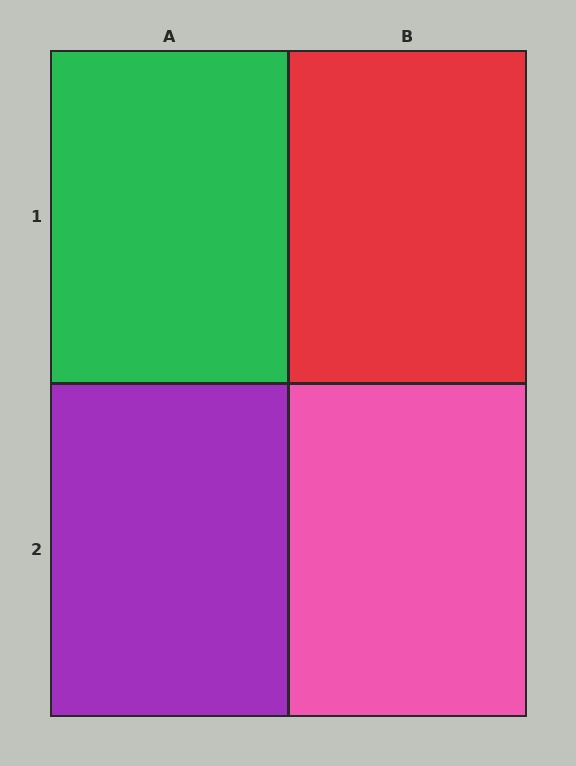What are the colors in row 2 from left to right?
Purple, pink.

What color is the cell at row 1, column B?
Red.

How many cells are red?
1 cell is red.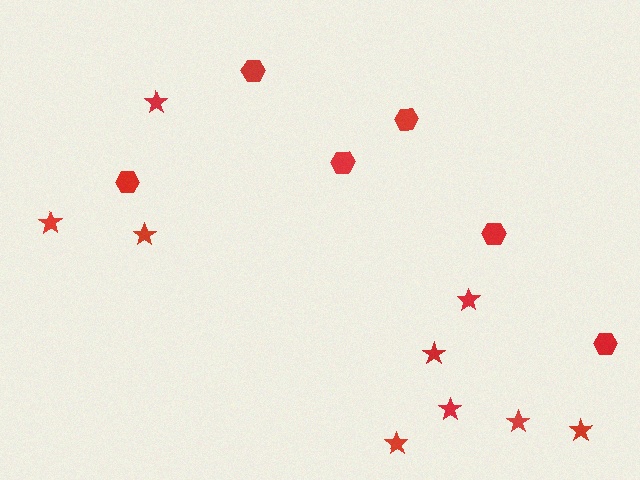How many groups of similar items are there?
There are 2 groups: one group of hexagons (6) and one group of stars (9).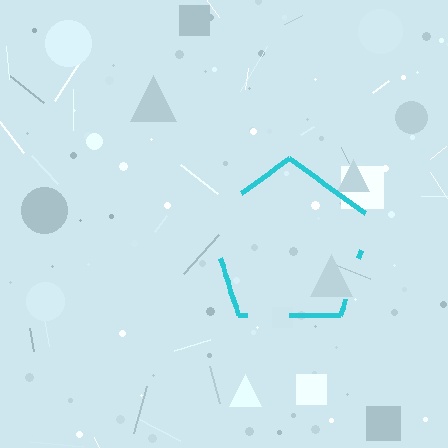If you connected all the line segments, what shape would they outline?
They would outline a pentagon.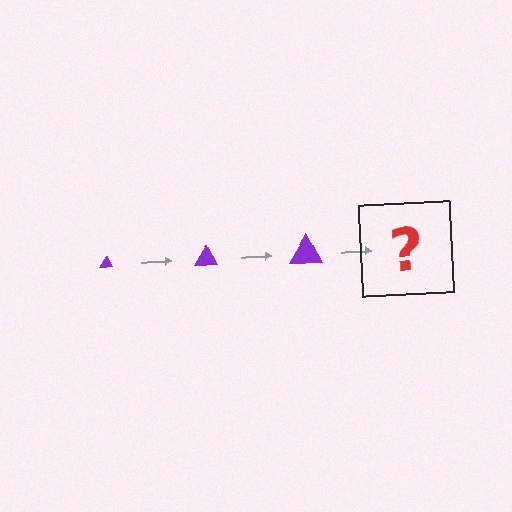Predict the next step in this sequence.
The next step is a purple triangle, larger than the previous one.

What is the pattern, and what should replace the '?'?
The pattern is that the triangle gets progressively larger each step. The '?' should be a purple triangle, larger than the previous one.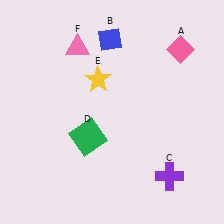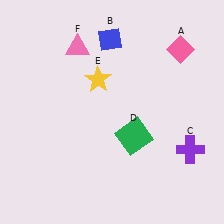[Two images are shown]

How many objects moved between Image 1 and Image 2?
2 objects moved between the two images.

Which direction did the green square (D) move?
The green square (D) moved right.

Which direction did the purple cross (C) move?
The purple cross (C) moved up.